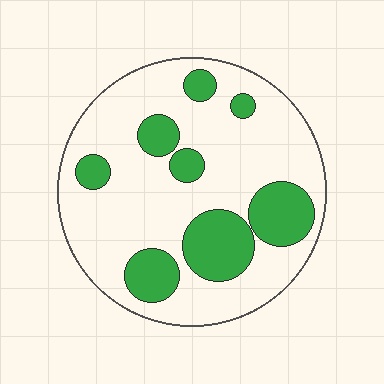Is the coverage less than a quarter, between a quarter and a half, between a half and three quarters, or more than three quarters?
Between a quarter and a half.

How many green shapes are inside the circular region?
8.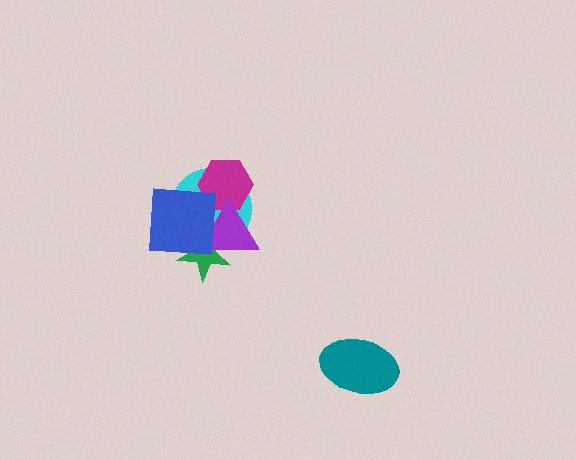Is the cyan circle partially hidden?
Yes, it is partially covered by another shape.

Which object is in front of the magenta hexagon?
The purple triangle is in front of the magenta hexagon.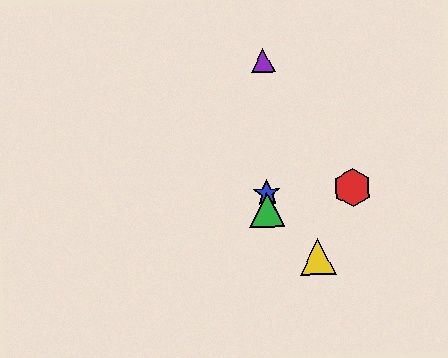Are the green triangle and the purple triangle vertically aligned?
Yes, both are at x≈267.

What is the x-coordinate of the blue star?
The blue star is at x≈267.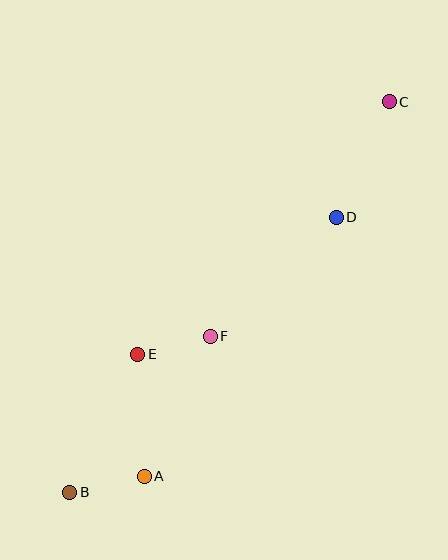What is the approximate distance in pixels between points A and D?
The distance between A and D is approximately 322 pixels.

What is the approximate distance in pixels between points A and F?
The distance between A and F is approximately 155 pixels.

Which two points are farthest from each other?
Points B and C are farthest from each other.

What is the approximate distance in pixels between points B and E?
The distance between B and E is approximately 154 pixels.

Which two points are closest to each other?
Points E and F are closest to each other.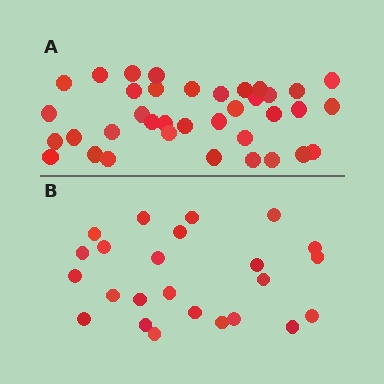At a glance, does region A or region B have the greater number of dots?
Region A (the top region) has more dots.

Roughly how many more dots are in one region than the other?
Region A has approximately 15 more dots than region B.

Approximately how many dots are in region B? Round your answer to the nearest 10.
About 20 dots. (The exact count is 24, which rounds to 20.)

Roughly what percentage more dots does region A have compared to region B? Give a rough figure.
About 55% more.